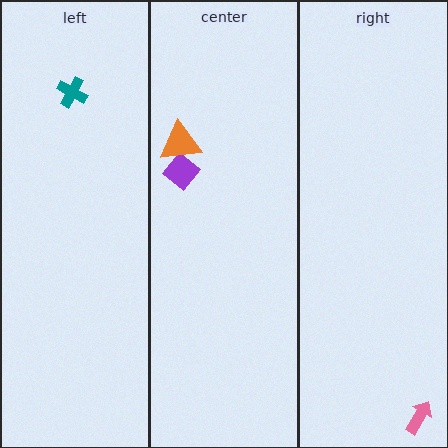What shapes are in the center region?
The purple diamond, the orange triangle.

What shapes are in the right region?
The pink arrow.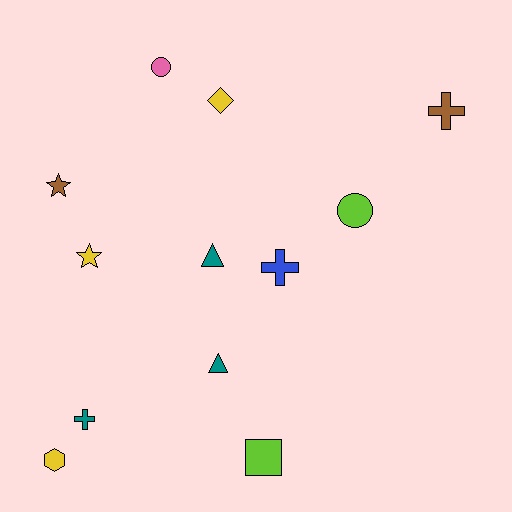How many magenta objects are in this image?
There are no magenta objects.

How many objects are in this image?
There are 12 objects.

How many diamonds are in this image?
There is 1 diamond.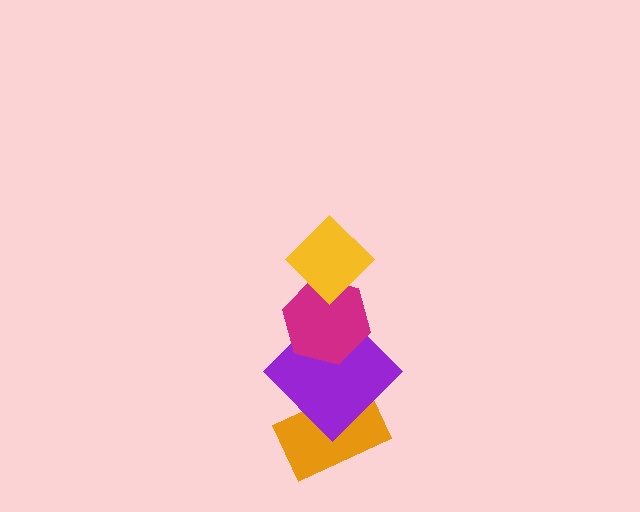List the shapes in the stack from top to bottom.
From top to bottom: the yellow diamond, the magenta hexagon, the purple diamond, the orange rectangle.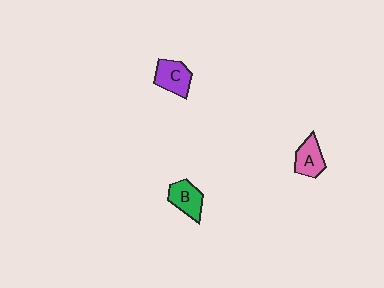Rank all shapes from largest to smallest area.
From largest to smallest: C (purple), B (green), A (pink).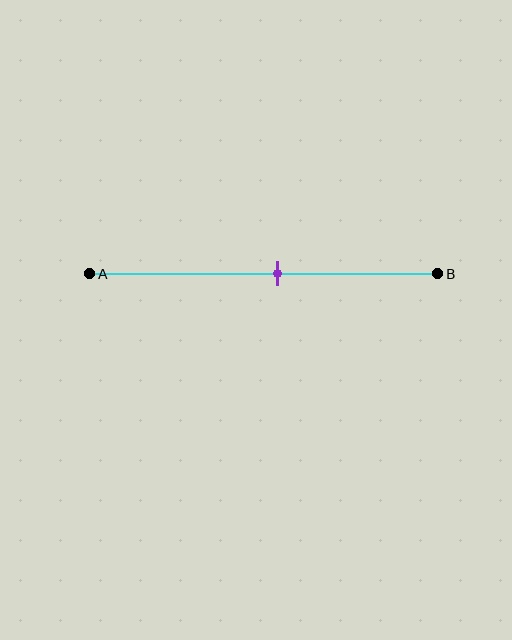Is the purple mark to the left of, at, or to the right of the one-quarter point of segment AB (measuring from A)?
The purple mark is to the right of the one-quarter point of segment AB.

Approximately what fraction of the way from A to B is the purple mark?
The purple mark is approximately 55% of the way from A to B.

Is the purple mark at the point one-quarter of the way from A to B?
No, the mark is at about 55% from A, not at the 25% one-quarter point.